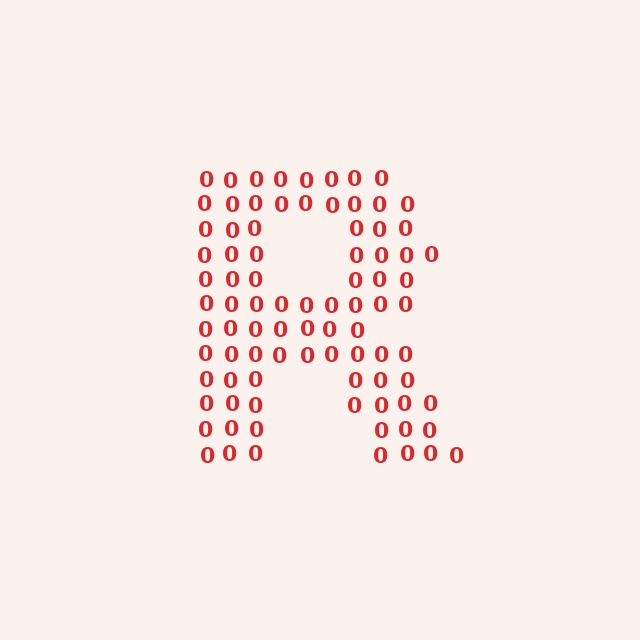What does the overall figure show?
The overall figure shows the letter R.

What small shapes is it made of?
It is made of small digit 0's.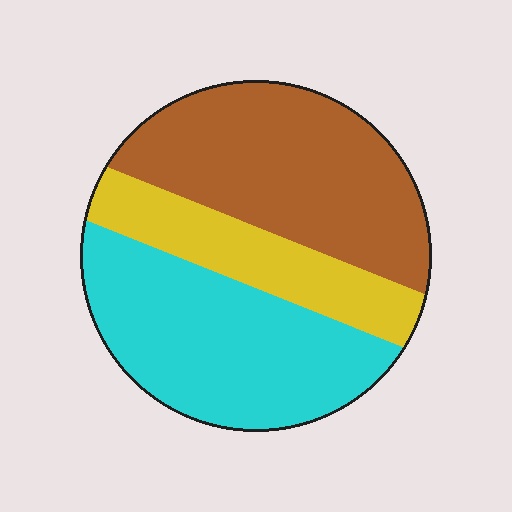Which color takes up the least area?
Yellow, at roughly 20%.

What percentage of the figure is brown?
Brown takes up about two fifths (2/5) of the figure.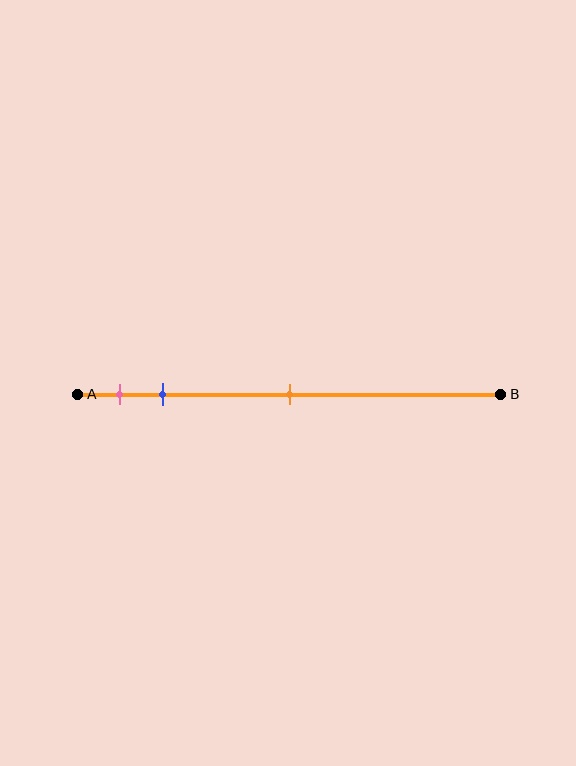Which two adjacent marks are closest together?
The pink and blue marks are the closest adjacent pair.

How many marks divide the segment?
There are 3 marks dividing the segment.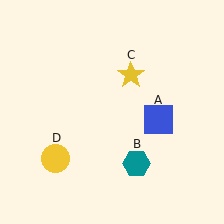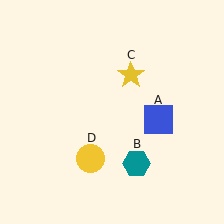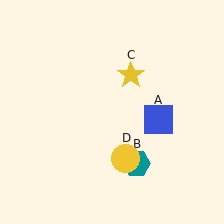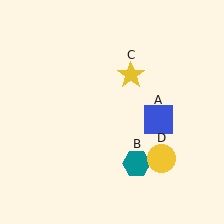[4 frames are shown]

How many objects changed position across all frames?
1 object changed position: yellow circle (object D).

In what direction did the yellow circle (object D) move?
The yellow circle (object D) moved right.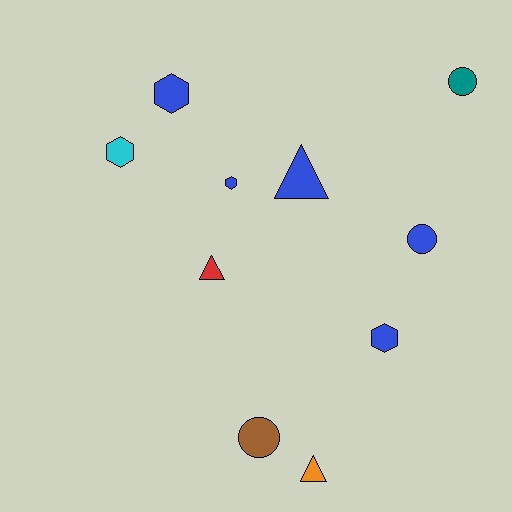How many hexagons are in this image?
There are 4 hexagons.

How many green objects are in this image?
There are no green objects.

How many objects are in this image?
There are 10 objects.